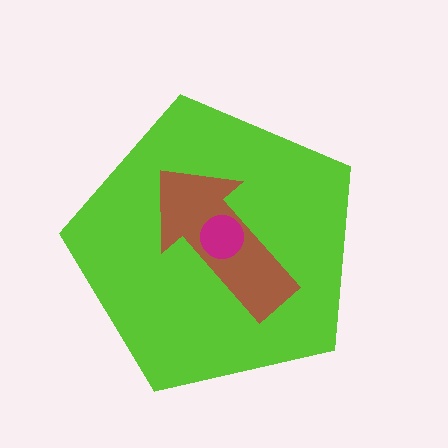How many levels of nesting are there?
3.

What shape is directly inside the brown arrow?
The magenta circle.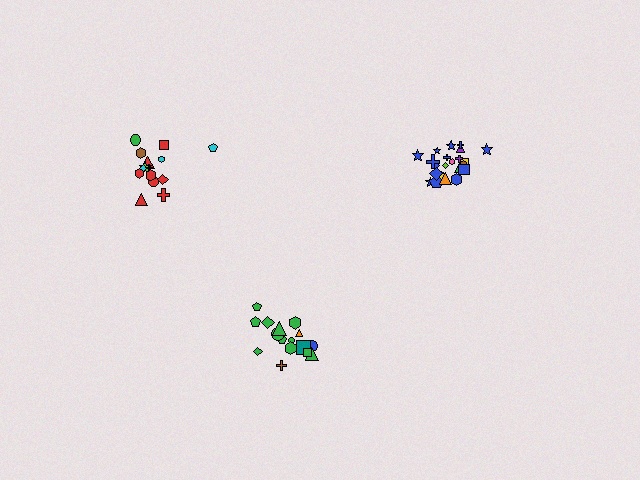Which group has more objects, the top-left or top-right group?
The top-right group.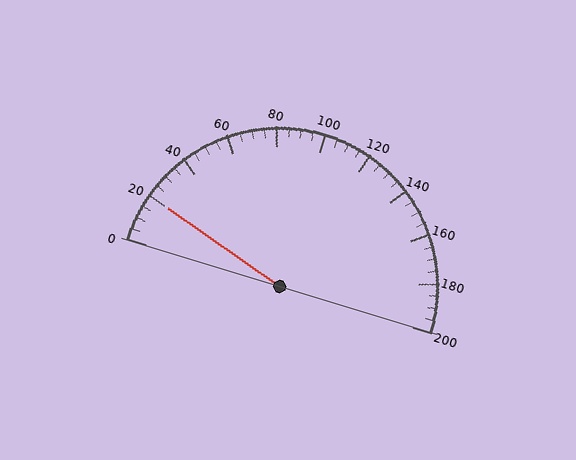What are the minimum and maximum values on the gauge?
The gauge ranges from 0 to 200.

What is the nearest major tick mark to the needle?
The nearest major tick mark is 20.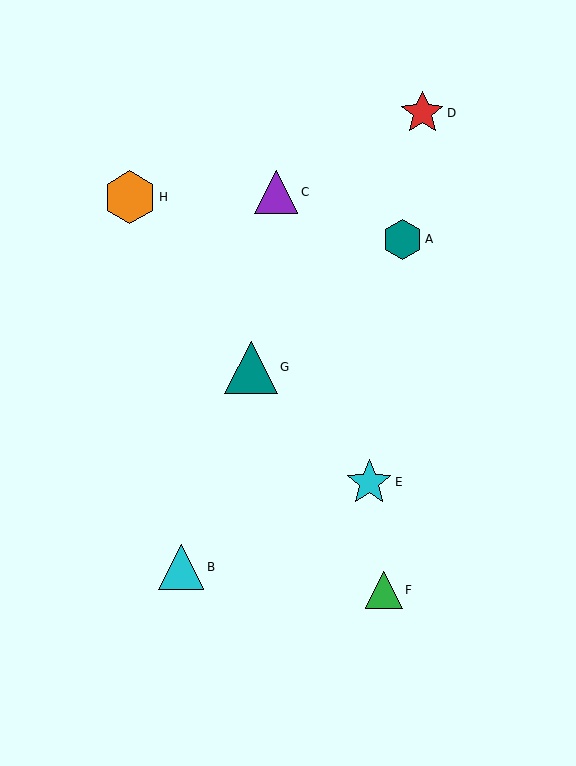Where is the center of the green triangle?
The center of the green triangle is at (384, 590).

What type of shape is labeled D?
Shape D is a red star.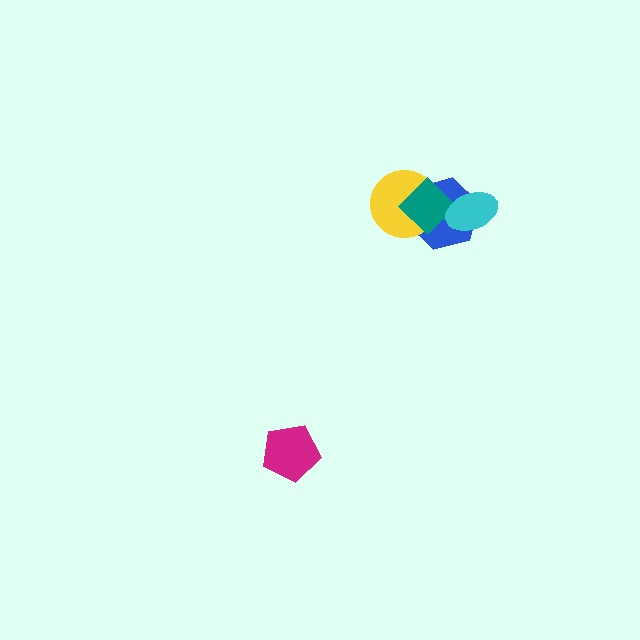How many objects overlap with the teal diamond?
3 objects overlap with the teal diamond.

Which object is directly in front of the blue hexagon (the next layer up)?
The yellow circle is directly in front of the blue hexagon.